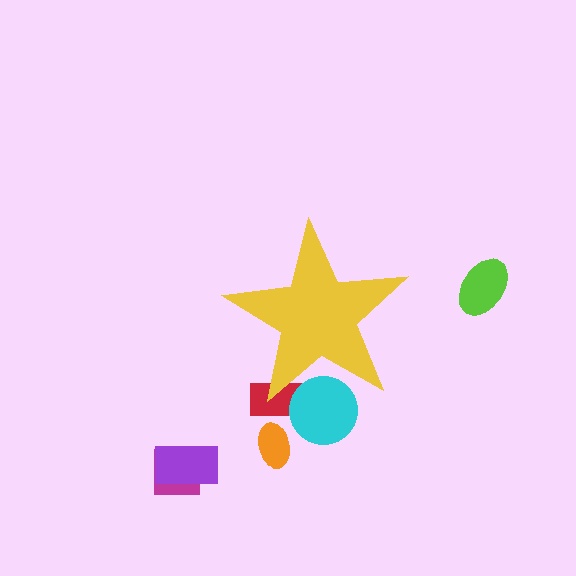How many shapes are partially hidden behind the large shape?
2 shapes are partially hidden.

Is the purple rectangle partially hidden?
No, the purple rectangle is fully visible.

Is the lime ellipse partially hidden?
No, the lime ellipse is fully visible.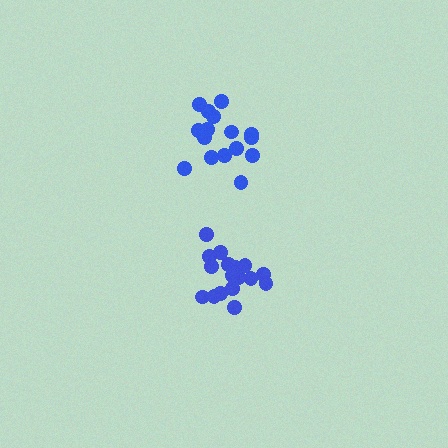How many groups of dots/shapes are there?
There are 2 groups.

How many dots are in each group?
Group 1: 16 dots, Group 2: 17 dots (33 total).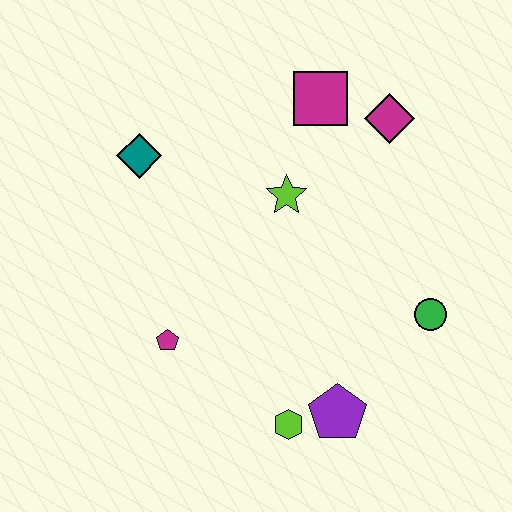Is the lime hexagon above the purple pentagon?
No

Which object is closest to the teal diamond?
The lime star is closest to the teal diamond.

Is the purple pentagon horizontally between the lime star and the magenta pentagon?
No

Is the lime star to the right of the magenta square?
No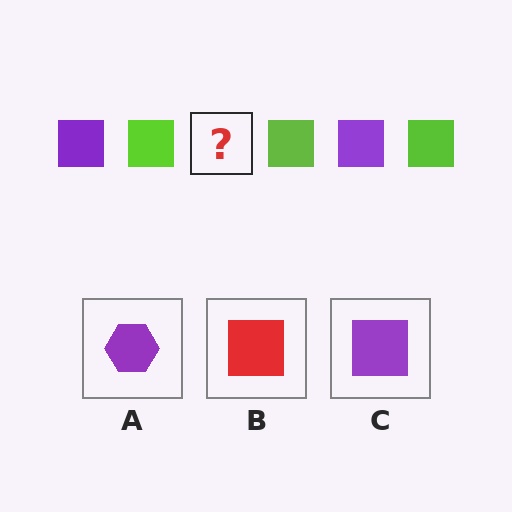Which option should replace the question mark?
Option C.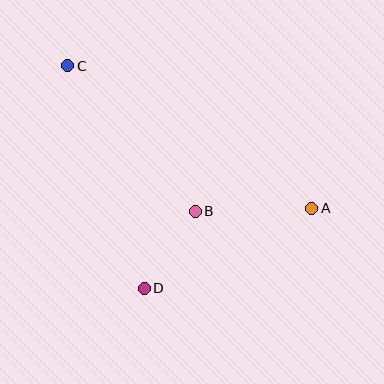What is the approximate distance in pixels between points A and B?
The distance between A and B is approximately 116 pixels.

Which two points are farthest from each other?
Points A and C are farthest from each other.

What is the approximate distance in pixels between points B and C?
The distance between B and C is approximately 193 pixels.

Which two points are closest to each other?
Points B and D are closest to each other.